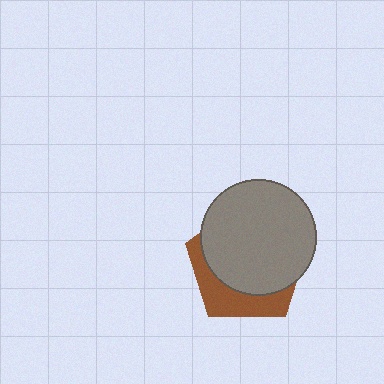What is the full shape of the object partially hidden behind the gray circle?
The partially hidden object is a brown pentagon.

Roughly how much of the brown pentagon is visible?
A small part of it is visible (roughly 31%).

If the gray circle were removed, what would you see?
You would see the complete brown pentagon.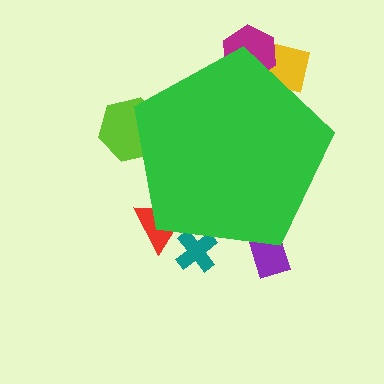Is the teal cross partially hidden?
Yes, the teal cross is partially hidden behind the green pentagon.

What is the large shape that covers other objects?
A green pentagon.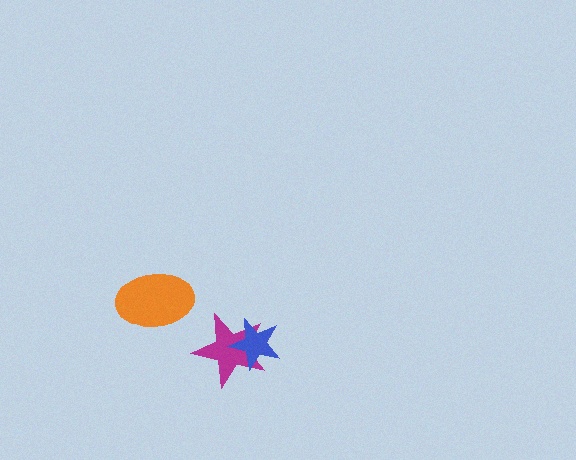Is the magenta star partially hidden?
Yes, it is partially covered by another shape.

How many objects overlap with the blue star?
1 object overlaps with the blue star.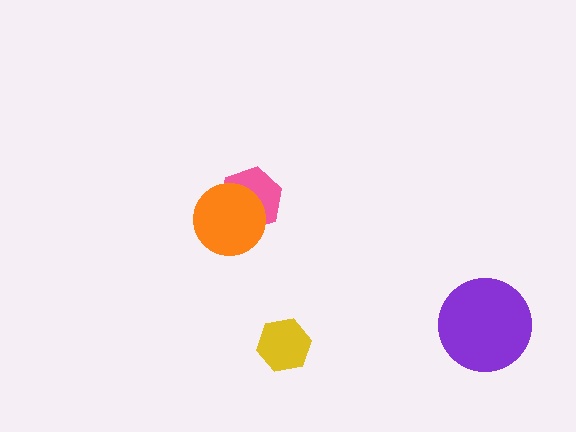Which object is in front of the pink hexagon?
The orange circle is in front of the pink hexagon.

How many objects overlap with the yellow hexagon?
0 objects overlap with the yellow hexagon.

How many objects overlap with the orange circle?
1 object overlaps with the orange circle.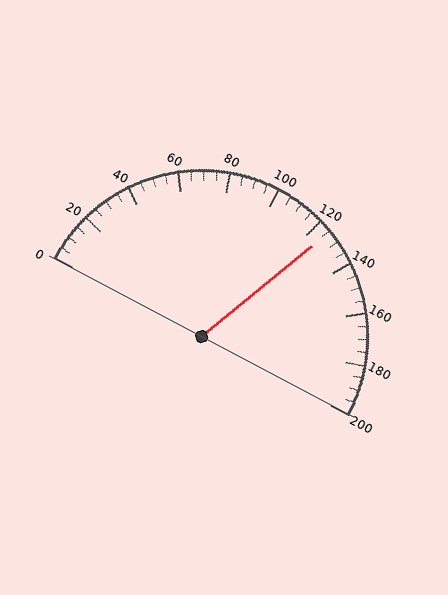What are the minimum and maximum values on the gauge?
The gauge ranges from 0 to 200.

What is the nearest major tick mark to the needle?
The nearest major tick mark is 120.